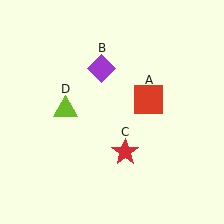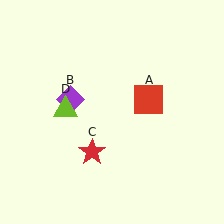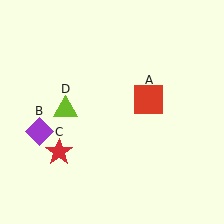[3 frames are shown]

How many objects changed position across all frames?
2 objects changed position: purple diamond (object B), red star (object C).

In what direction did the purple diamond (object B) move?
The purple diamond (object B) moved down and to the left.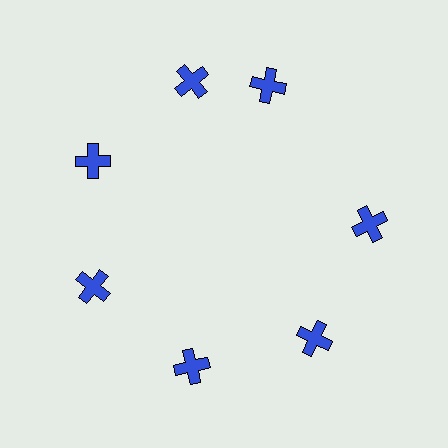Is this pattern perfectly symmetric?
No. The 7 blue crosses are arranged in a ring, but one element near the 1 o'clock position is rotated out of alignment along the ring, breaking the 7-fold rotational symmetry.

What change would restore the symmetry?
The symmetry would be restored by rotating it back into even spacing with its neighbors so that all 7 crosses sit at equal angles and equal distance from the center.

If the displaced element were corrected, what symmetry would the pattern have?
It would have 7-fold rotational symmetry — the pattern would map onto itself every 51 degrees.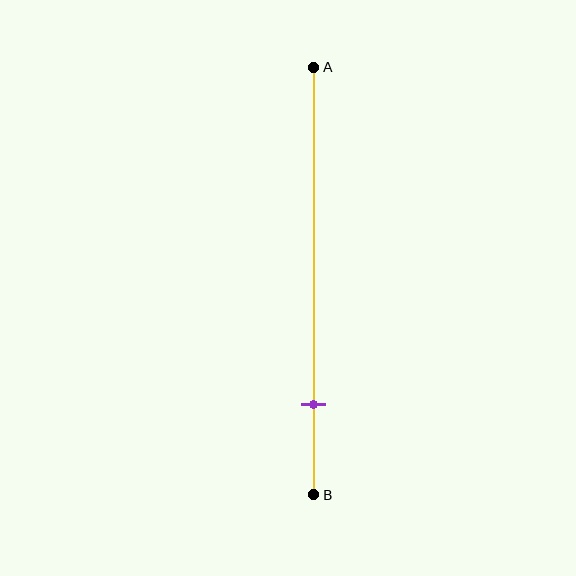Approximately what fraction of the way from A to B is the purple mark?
The purple mark is approximately 80% of the way from A to B.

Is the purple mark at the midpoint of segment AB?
No, the mark is at about 80% from A, not at the 50% midpoint.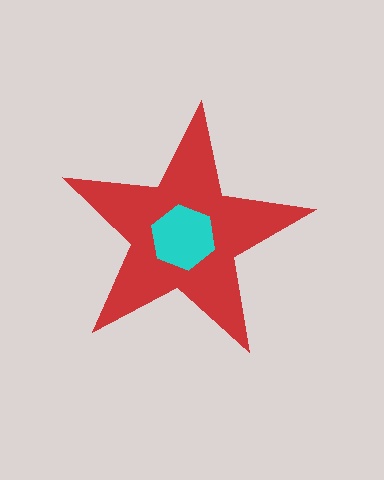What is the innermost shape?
The cyan hexagon.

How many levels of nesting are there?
2.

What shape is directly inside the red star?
The cyan hexagon.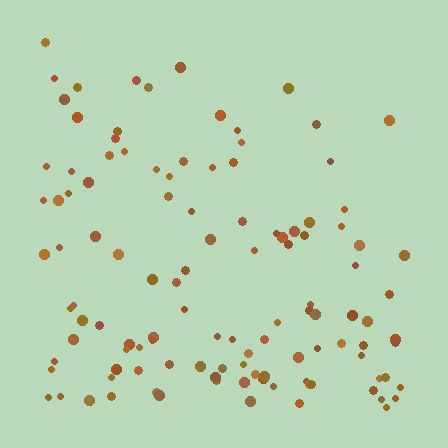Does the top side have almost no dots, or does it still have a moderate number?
Still a moderate number, just noticeably fewer than the bottom.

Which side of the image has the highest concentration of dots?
The bottom.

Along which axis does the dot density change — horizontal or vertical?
Vertical.